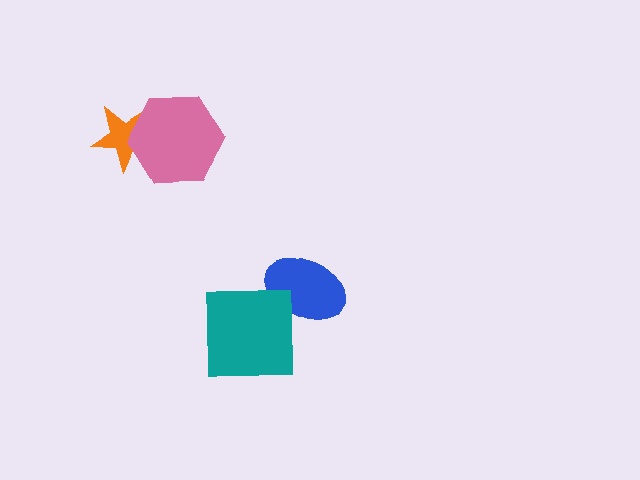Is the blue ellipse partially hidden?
Yes, it is partially covered by another shape.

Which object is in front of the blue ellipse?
The teal square is in front of the blue ellipse.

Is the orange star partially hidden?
Yes, it is partially covered by another shape.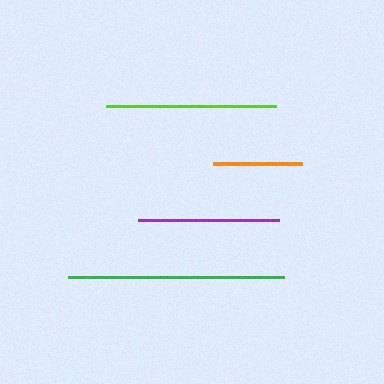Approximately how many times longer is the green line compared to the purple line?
The green line is approximately 1.5 times the length of the purple line.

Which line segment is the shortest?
The orange line is the shortest at approximately 89 pixels.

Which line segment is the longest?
The green line is the longest at approximately 216 pixels.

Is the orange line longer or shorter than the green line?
The green line is longer than the orange line.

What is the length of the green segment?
The green segment is approximately 216 pixels long.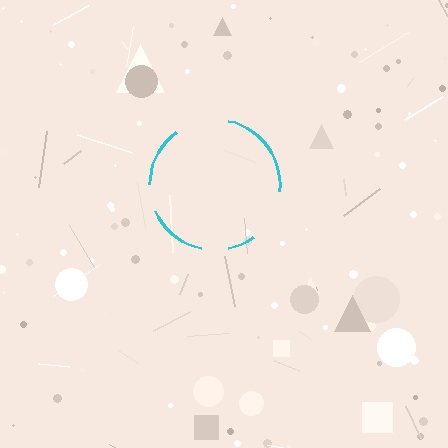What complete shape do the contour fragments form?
The contour fragments form a circle.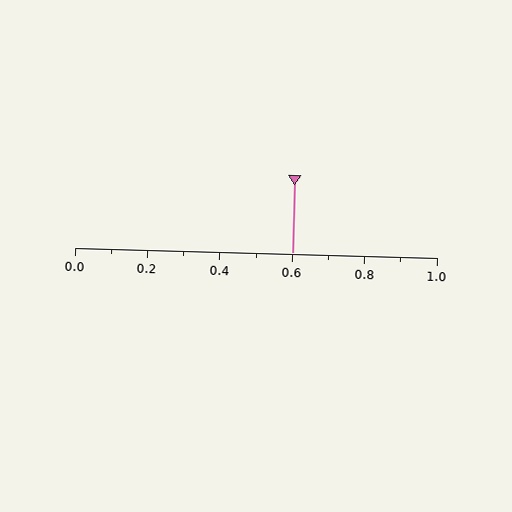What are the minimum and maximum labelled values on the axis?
The axis runs from 0.0 to 1.0.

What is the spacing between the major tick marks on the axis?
The major ticks are spaced 0.2 apart.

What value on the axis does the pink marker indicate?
The marker indicates approximately 0.6.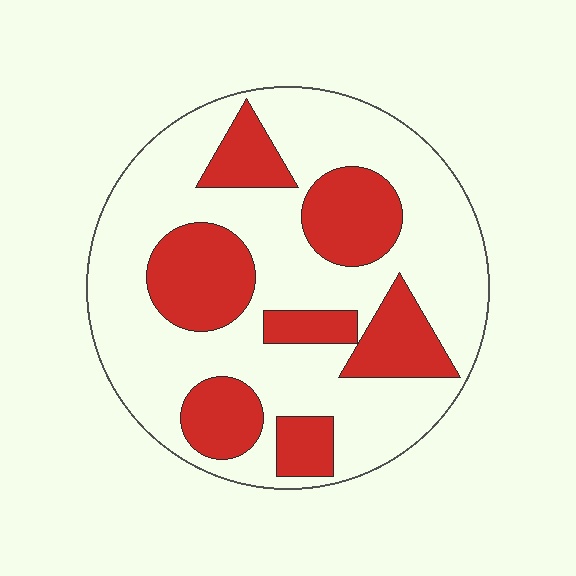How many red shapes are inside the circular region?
7.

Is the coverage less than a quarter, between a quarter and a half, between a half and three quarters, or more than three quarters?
Between a quarter and a half.